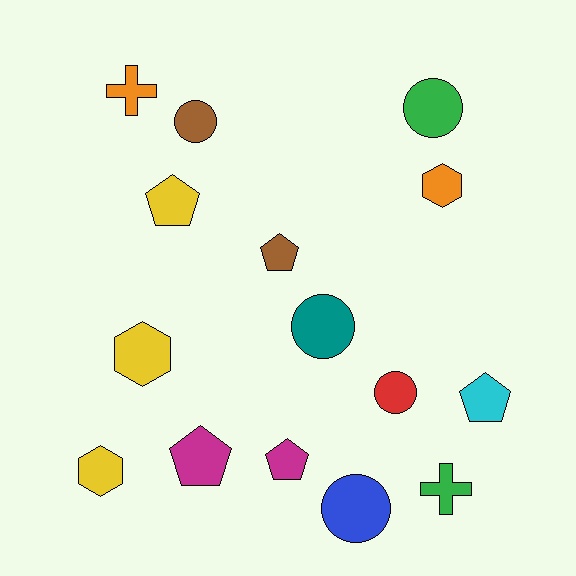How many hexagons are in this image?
There are 3 hexagons.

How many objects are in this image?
There are 15 objects.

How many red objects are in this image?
There is 1 red object.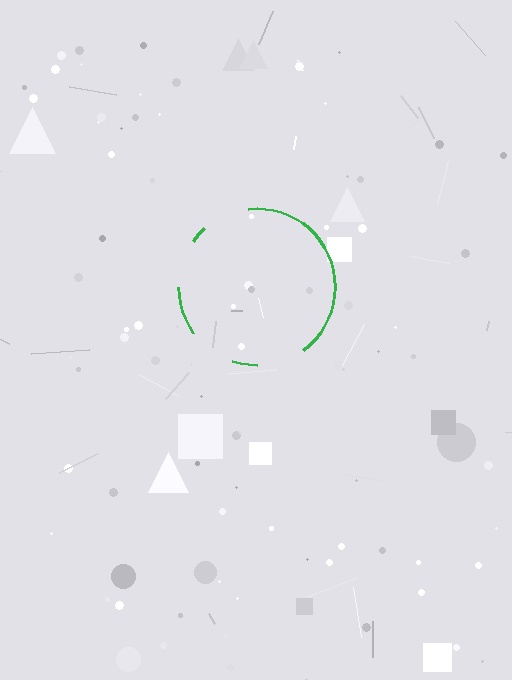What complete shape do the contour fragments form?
The contour fragments form a circle.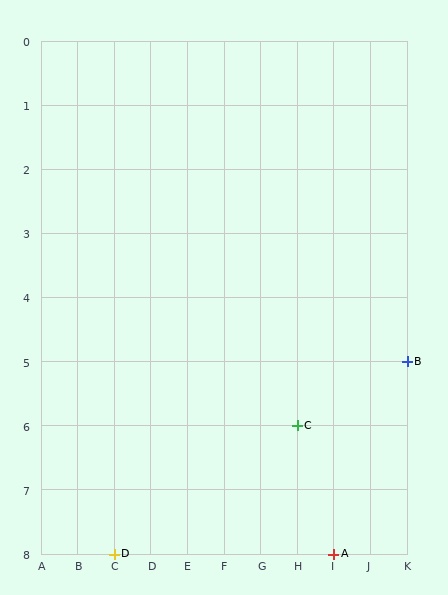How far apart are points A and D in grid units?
Points A and D are 6 columns apart.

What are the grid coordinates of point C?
Point C is at grid coordinates (H, 6).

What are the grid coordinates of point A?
Point A is at grid coordinates (I, 8).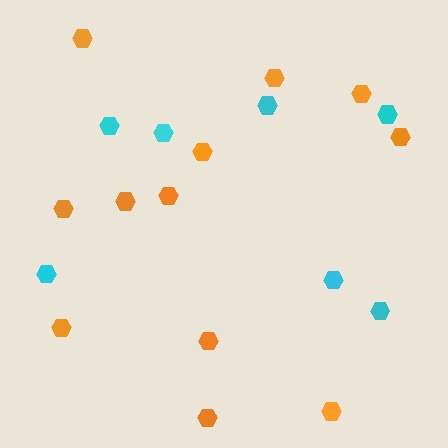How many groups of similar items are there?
There are 2 groups: one group of cyan hexagons (7) and one group of orange hexagons (12).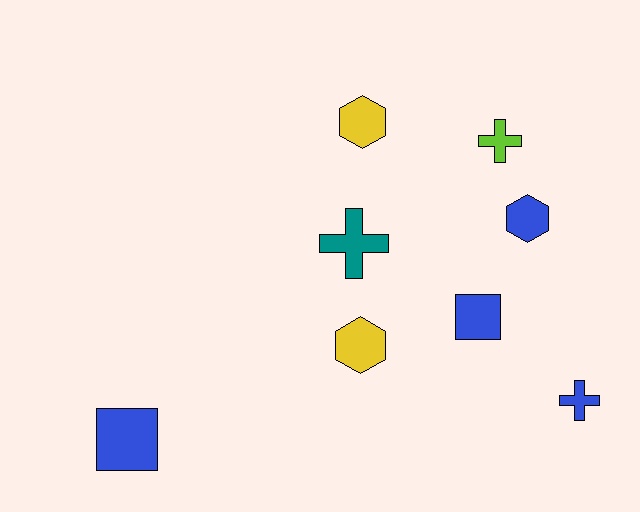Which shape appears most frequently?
Cross, with 3 objects.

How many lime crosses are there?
There is 1 lime cross.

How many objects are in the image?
There are 8 objects.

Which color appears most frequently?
Blue, with 4 objects.